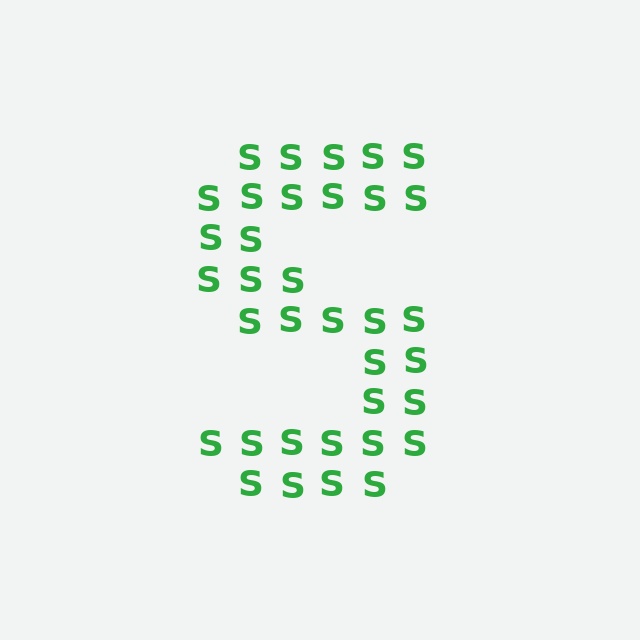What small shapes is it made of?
It is made of small letter S's.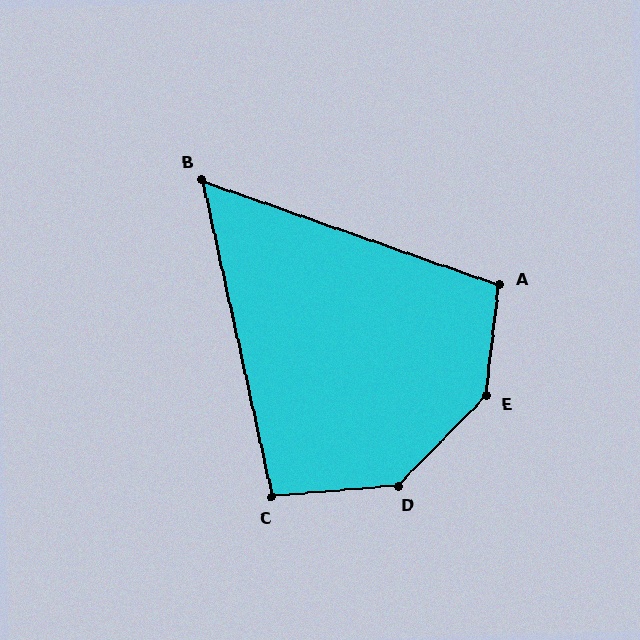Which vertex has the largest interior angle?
E, at approximately 142 degrees.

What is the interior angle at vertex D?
Approximately 140 degrees (obtuse).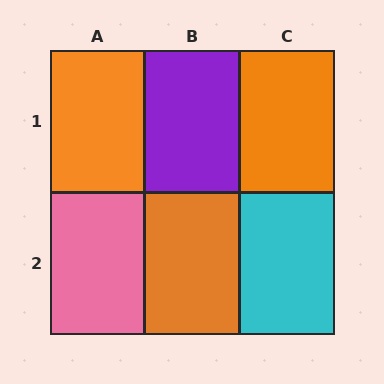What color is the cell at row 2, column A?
Pink.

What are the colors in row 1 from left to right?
Orange, purple, orange.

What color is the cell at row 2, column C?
Cyan.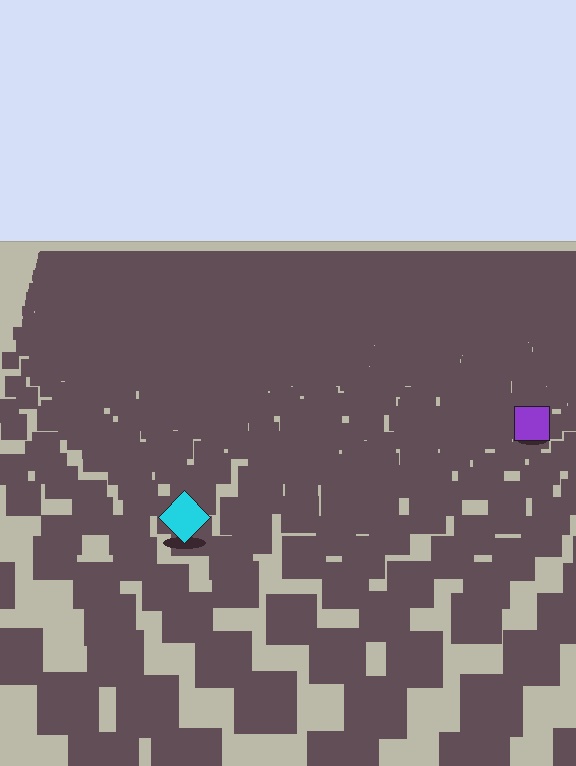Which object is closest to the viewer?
The cyan diamond is closest. The texture marks near it are larger and more spread out.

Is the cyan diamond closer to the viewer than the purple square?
Yes. The cyan diamond is closer — you can tell from the texture gradient: the ground texture is coarser near it.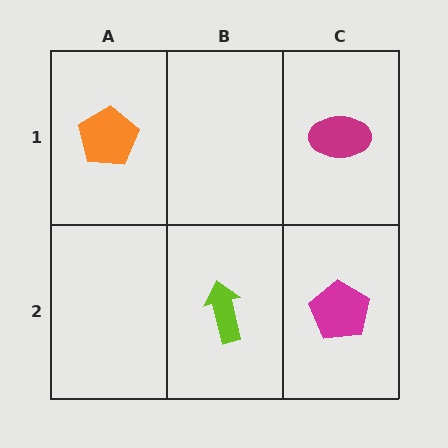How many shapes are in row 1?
2 shapes.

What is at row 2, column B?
A lime arrow.